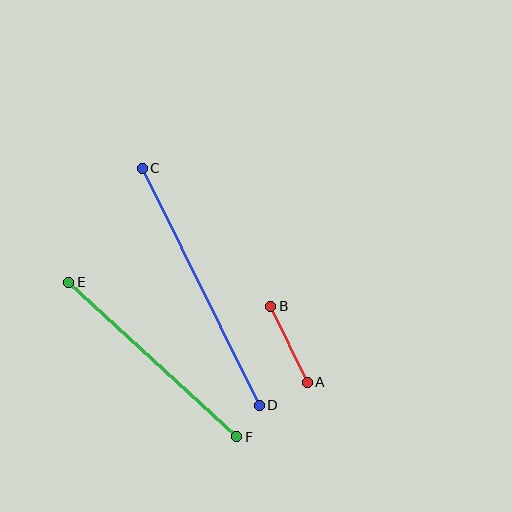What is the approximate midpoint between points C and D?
The midpoint is at approximately (201, 287) pixels.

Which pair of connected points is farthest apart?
Points C and D are farthest apart.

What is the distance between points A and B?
The distance is approximately 85 pixels.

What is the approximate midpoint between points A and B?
The midpoint is at approximately (289, 344) pixels.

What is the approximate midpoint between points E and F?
The midpoint is at approximately (153, 359) pixels.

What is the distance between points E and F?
The distance is approximately 228 pixels.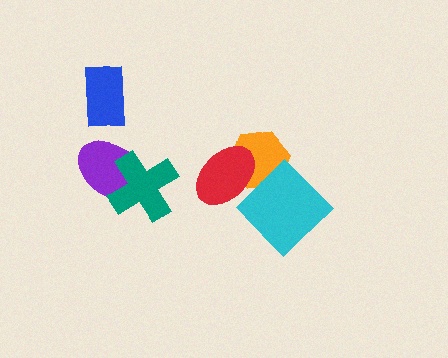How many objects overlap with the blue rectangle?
0 objects overlap with the blue rectangle.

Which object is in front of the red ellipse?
The cyan diamond is in front of the red ellipse.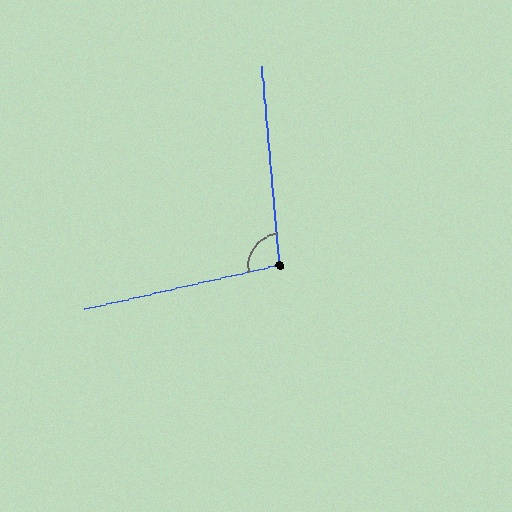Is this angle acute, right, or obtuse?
It is obtuse.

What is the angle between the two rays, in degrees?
Approximately 98 degrees.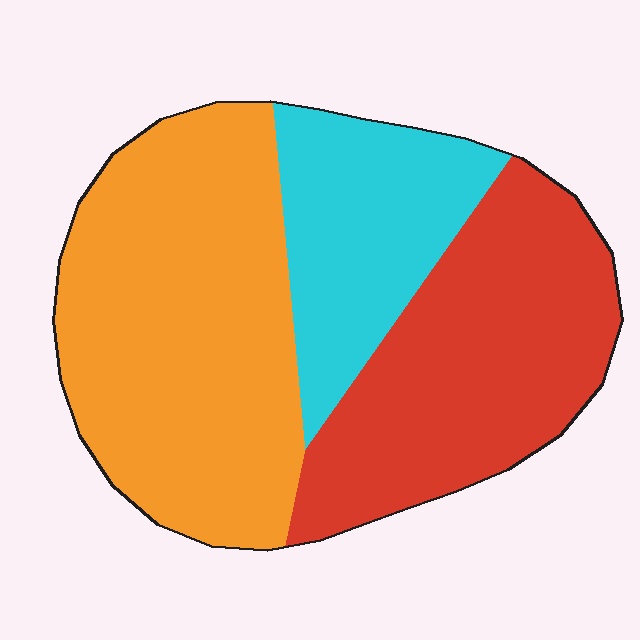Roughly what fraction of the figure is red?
Red takes up about one third (1/3) of the figure.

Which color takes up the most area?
Orange, at roughly 45%.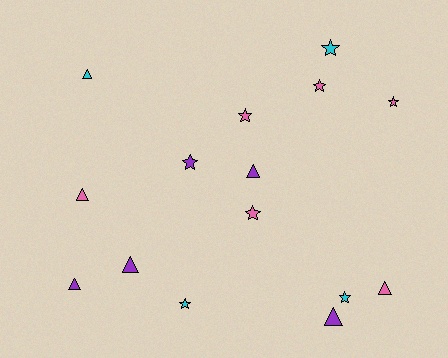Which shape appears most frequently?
Star, with 8 objects.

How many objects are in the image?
There are 15 objects.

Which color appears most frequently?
Pink, with 6 objects.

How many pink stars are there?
There are 4 pink stars.